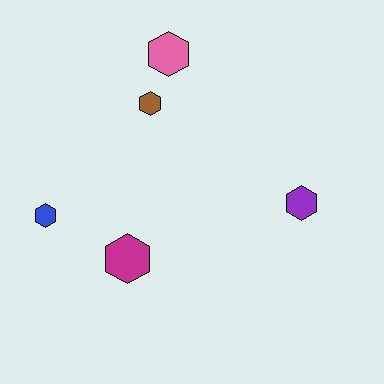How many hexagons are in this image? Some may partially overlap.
There are 5 hexagons.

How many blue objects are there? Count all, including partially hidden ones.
There is 1 blue object.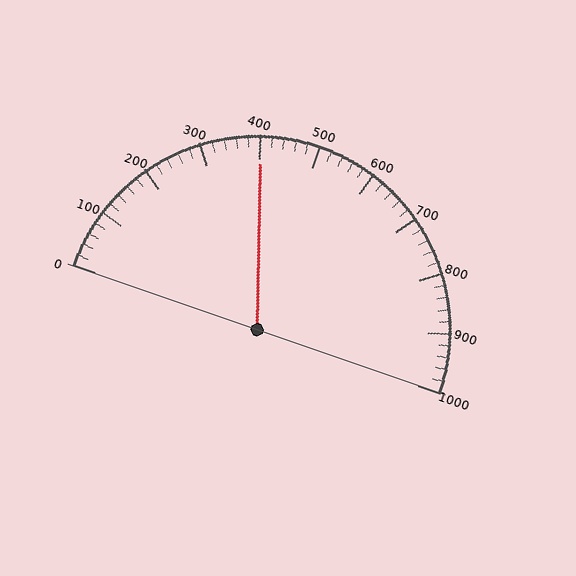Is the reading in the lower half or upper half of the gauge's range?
The reading is in the lower half of the range (0 to 1000).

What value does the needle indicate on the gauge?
The needle indicates approximately 400.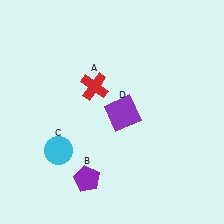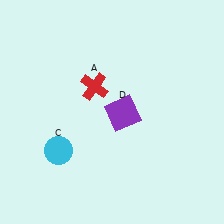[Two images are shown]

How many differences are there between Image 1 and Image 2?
There is 1 difference between the two images.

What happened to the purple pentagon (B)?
The purple pentagon (B) was removed in Image 2. It was in the bottom-left area of Image 1.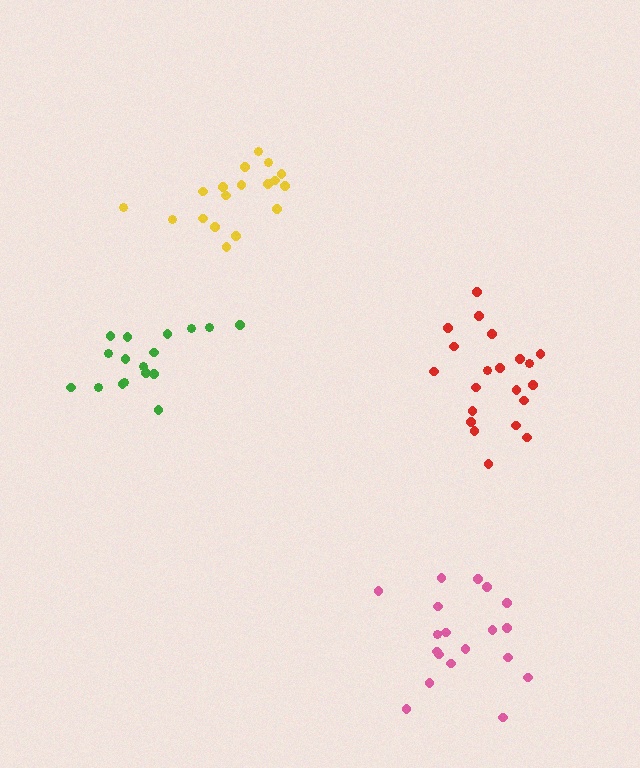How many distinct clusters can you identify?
There are 4 distinct clusters.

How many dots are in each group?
Group 1: 19 dots, Group 2: 21 dots, Group 3: 18 dots, Group 4: 17 dots (75 total).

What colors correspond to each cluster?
The clusters are colored: pink, red, yellow, green.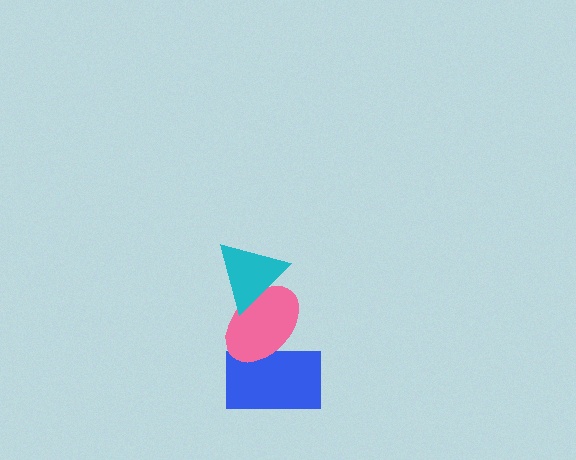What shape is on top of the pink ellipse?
The cyan triangle is on top of the pink ellipse.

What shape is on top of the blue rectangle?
The pink ellipse is on top of the blue rectangle.